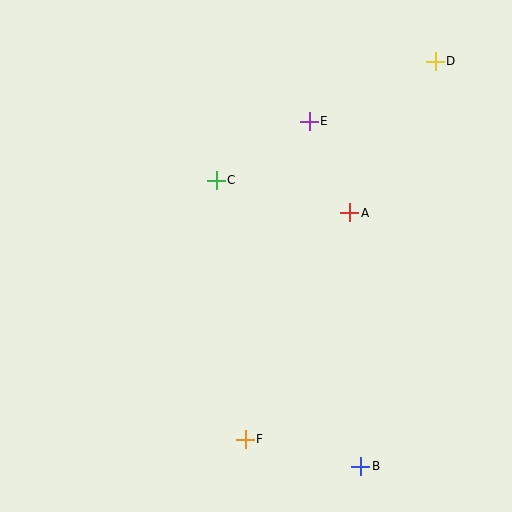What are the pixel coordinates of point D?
Point D is at (435, 61).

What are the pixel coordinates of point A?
Point A is at (350, 213).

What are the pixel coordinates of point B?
Point B is at (361, 466).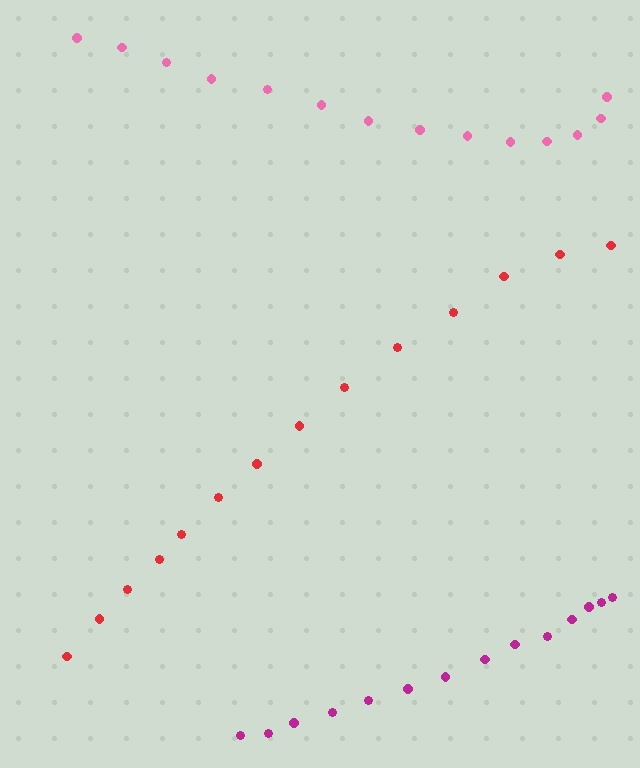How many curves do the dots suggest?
There are 3 distinct paths.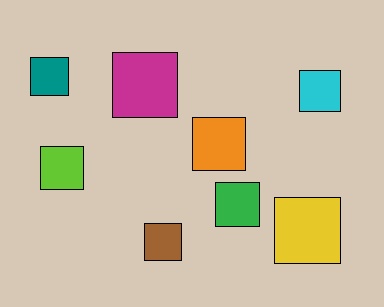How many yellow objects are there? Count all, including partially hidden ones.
There is 1 yellow object.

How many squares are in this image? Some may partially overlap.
There are 8 squares.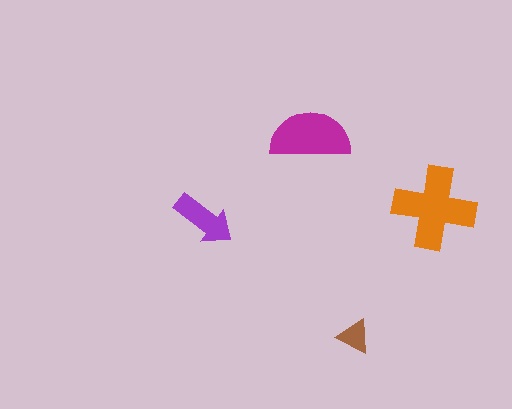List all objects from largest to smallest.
The orange cross, the magenta semicircle, the purple arrow, the brown triangle.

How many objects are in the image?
There are 4 objects in the image.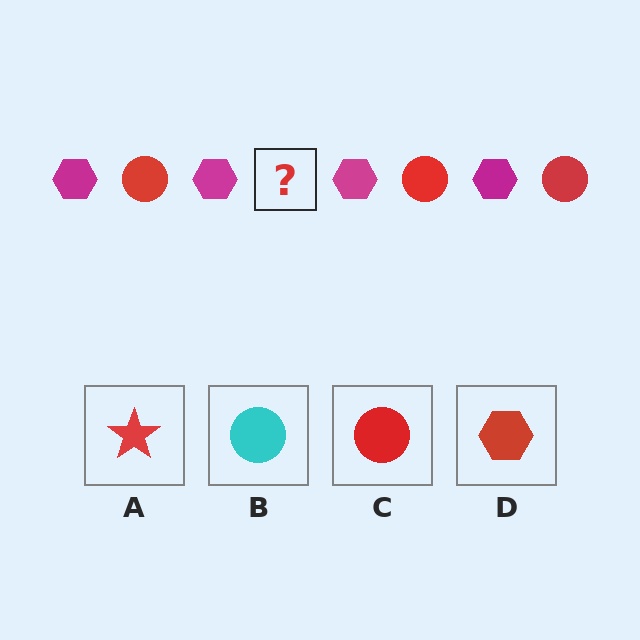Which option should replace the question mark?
Option C.